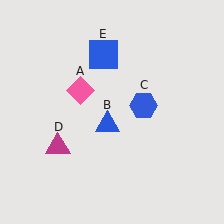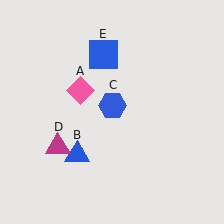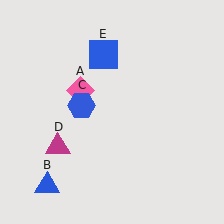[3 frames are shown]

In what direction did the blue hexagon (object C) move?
The blue hexagon (object C) moved left.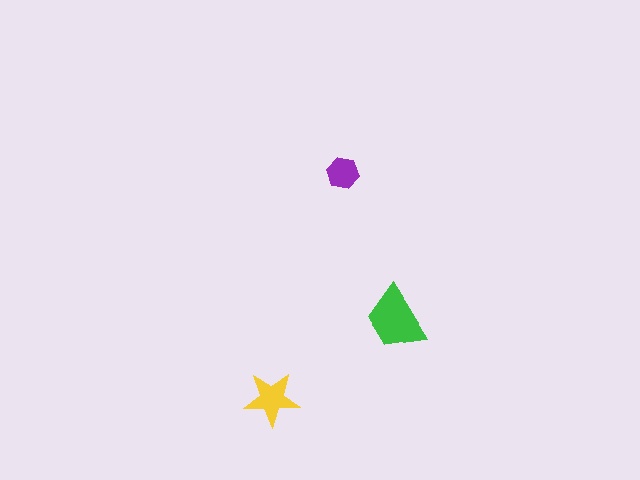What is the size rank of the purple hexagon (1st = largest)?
3rd.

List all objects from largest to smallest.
The green trapezoid, the yellow star, the purple hexagon.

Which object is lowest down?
The yellow star is bottommost.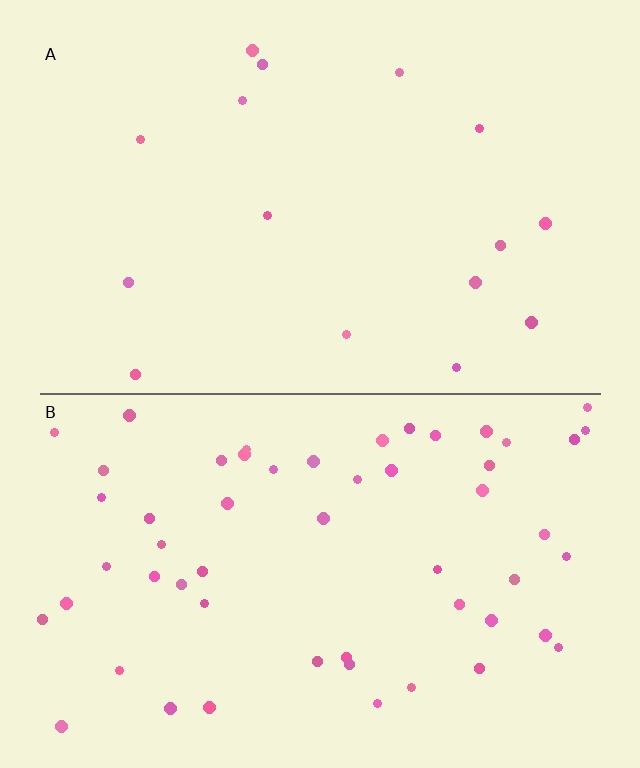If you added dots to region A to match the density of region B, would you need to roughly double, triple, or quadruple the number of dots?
Approximately quadruple.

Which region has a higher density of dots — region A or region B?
B (the bottom).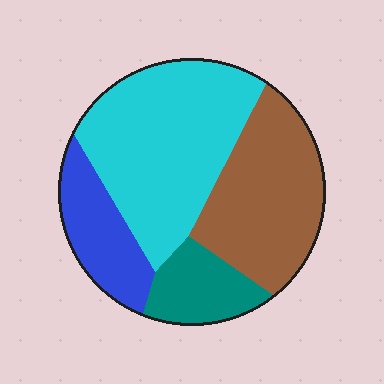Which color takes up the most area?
Cyan, at roughly 40%.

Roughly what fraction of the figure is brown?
Brown covers around 30% of the figure.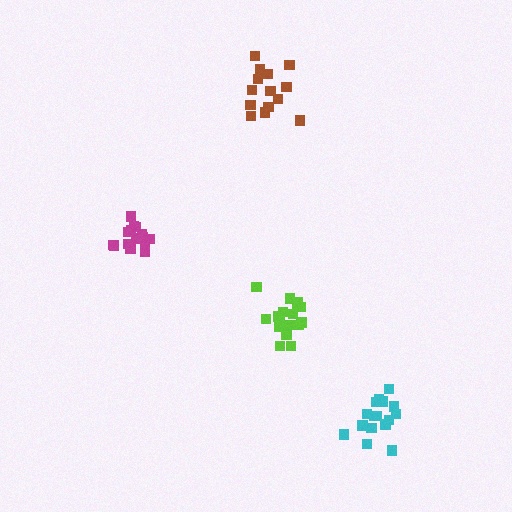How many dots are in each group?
Group 1: 17 dots, Group 2: 16 dots, Group 3: 14 dots, Group 4: 15 dots (62 total).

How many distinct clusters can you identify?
There are 4 distinct clusters.